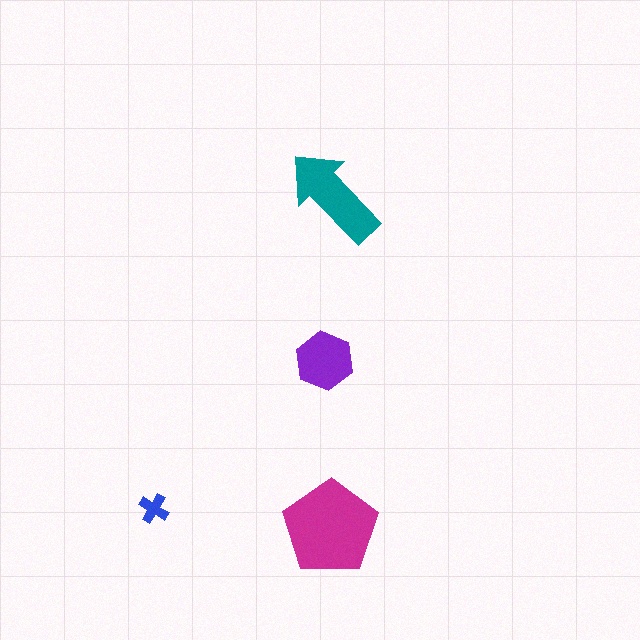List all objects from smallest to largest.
The blue cross, the purple hexagon, the teal arrow, the magenta pentagon.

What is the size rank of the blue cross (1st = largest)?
4th.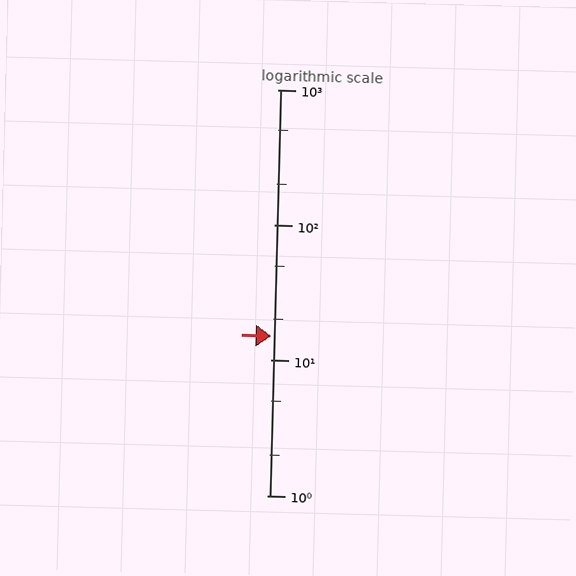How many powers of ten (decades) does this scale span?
The scale spans 3 decades, from 1 to 1000.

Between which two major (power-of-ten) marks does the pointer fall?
The pointer is between 10 and 100.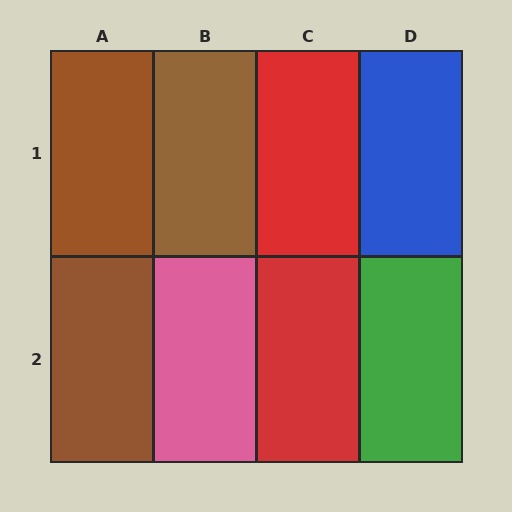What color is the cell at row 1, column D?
Blue.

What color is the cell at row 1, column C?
Red.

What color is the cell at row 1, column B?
Brown.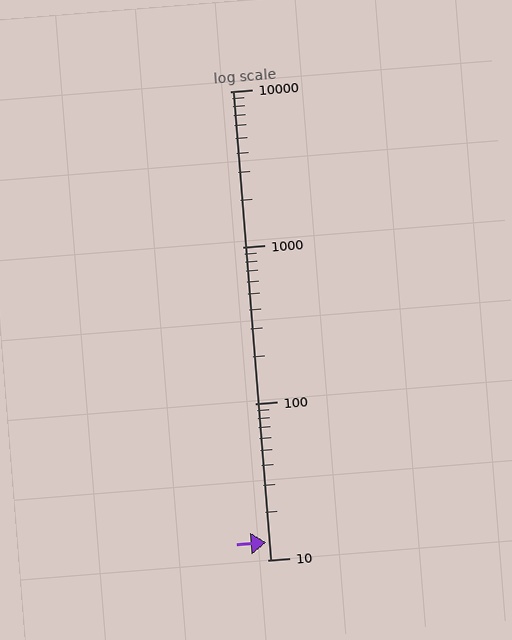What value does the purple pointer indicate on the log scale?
The pointer indicates approximately 13.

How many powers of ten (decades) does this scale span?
The scale spans 3 decades, from 10 to 10000.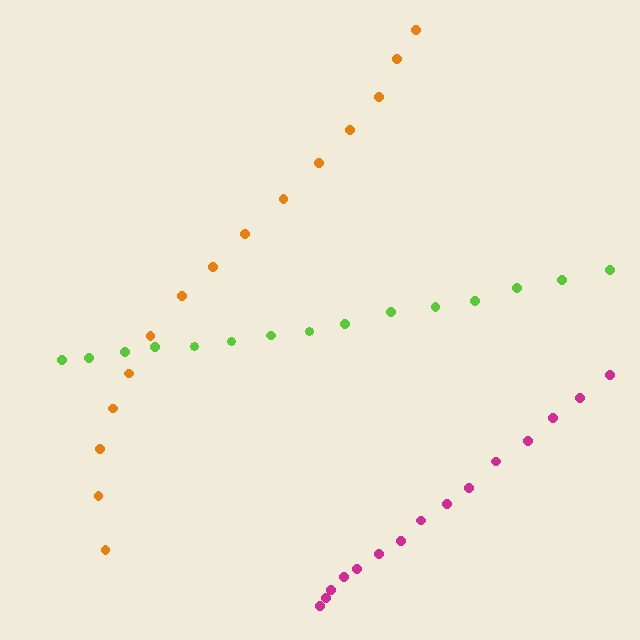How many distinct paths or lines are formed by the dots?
There are 3 distinct paths.